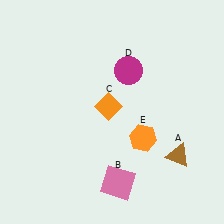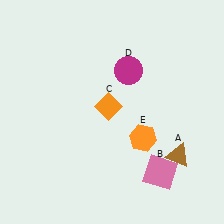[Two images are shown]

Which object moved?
The pink square (B) moved right.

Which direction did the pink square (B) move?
The pink square (B) moved right.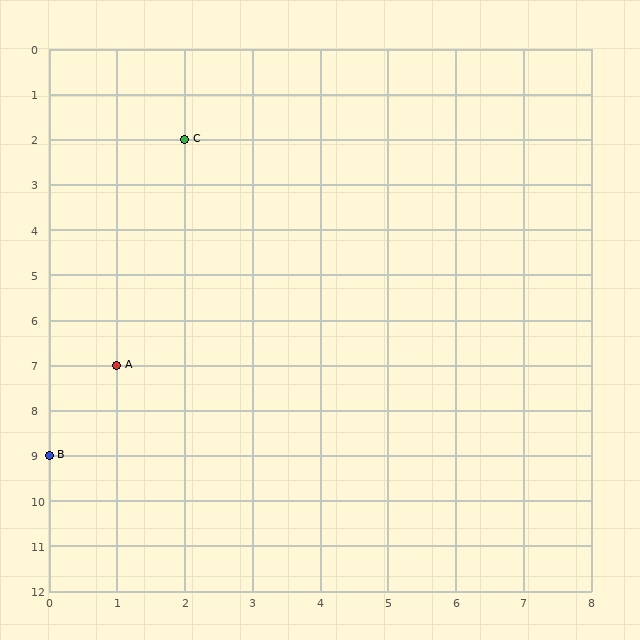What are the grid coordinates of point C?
Point C is at grid coordinates (2, 2).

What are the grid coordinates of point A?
Point A is at grid coordinates (1, 7).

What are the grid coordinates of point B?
Point B is at grid coordinates (0, 9).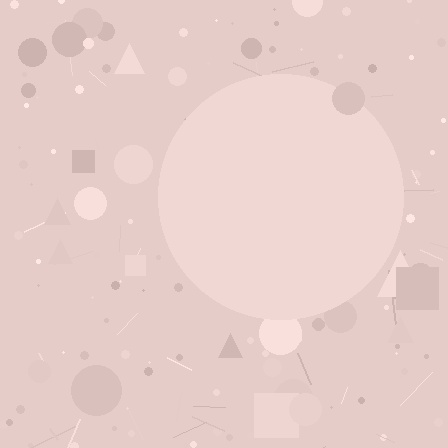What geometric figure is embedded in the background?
A circle is embedded in the background.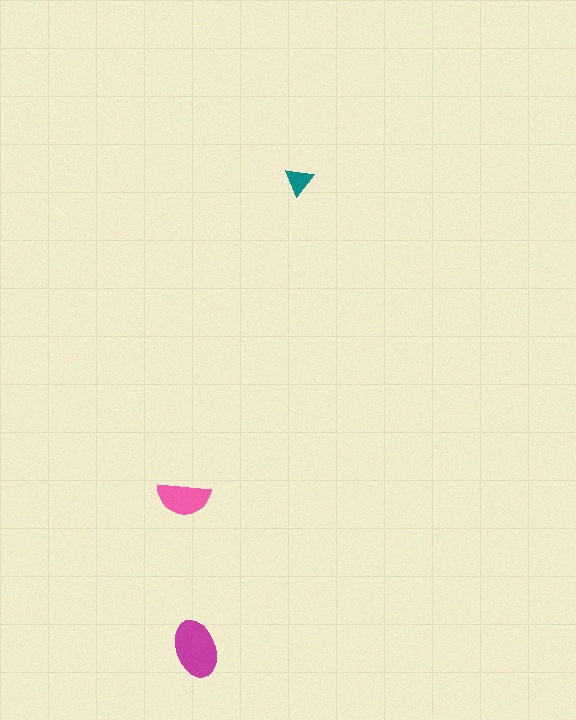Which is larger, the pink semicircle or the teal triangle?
The pink semicircle.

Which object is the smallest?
The teal triangle.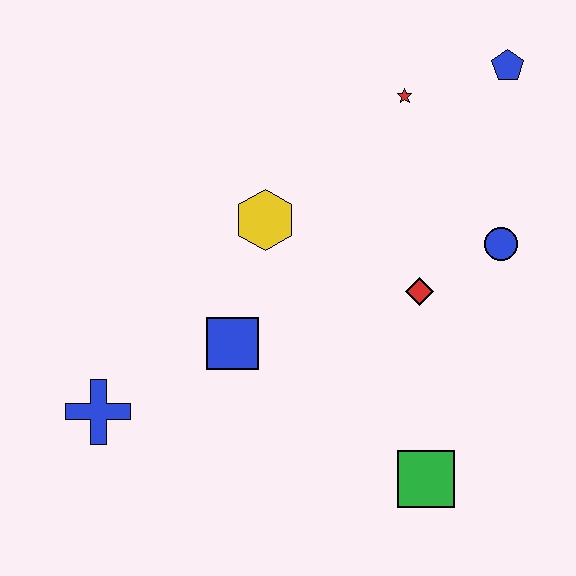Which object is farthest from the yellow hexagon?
The green square is farthest from the yellow hexagon.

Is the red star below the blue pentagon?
Yes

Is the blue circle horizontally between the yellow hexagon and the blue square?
No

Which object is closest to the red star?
The blue pentagon is closest to the red star.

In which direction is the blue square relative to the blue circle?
The blue square is to the left of the blue circle.